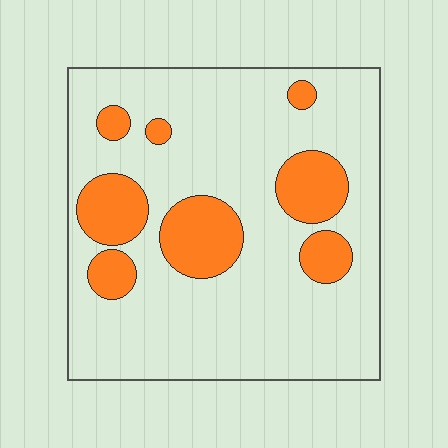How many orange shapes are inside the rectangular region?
8.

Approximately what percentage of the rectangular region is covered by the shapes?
Approximately 20%.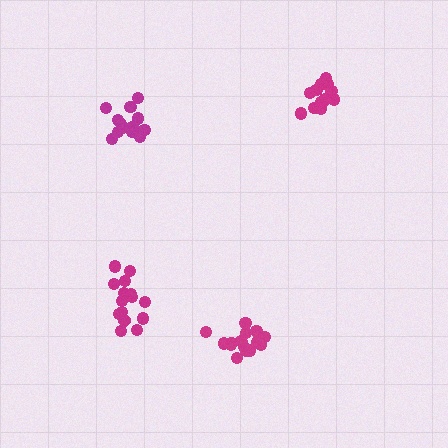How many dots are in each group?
Group 1: 15 dots, Group 2: 14 dots, Group 3: 16 dots, Group 4: 17 dots (62 total).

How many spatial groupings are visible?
There are 4 spatial groupings.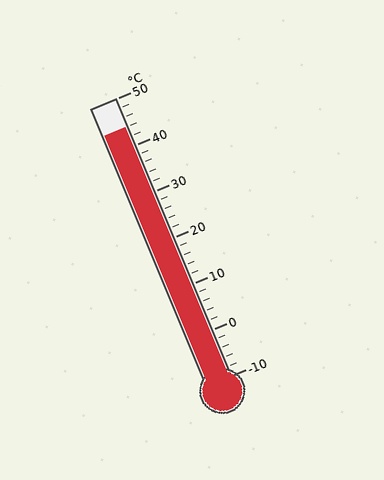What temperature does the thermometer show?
The thermometer shows approximately 44°C.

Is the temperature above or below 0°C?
The temperature is above 0°C.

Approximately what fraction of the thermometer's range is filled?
The thermometer is filled to approximately 90% of its range.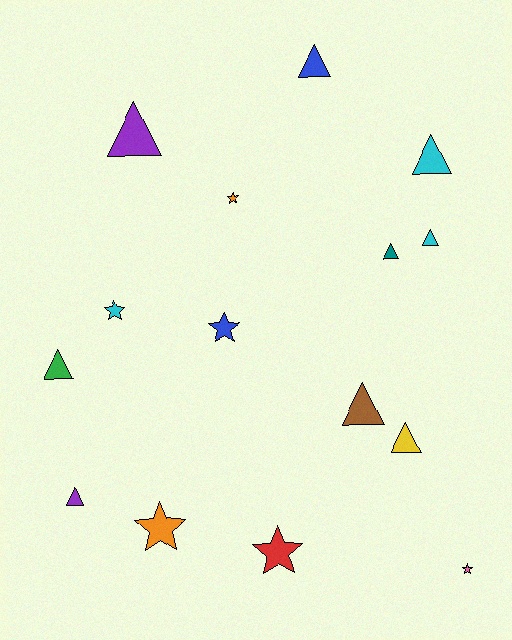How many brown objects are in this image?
There is 1 brown object.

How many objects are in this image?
There are 15 objects.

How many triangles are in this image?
There are 9 triangles.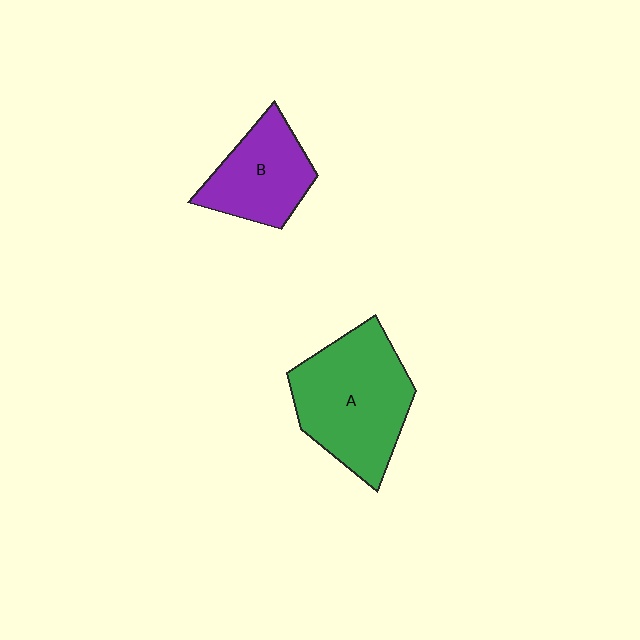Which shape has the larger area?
Shape A (green).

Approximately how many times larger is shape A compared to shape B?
Approximately 1.6 times.